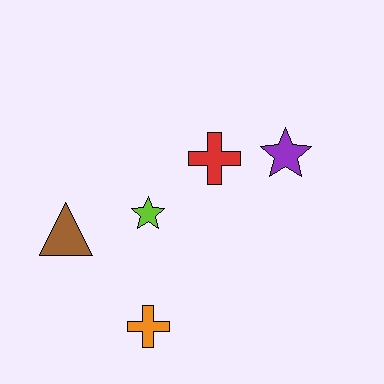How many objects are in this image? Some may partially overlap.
There are 5 objects.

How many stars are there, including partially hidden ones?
There are 2 stars.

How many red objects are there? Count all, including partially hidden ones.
There is 1 red object.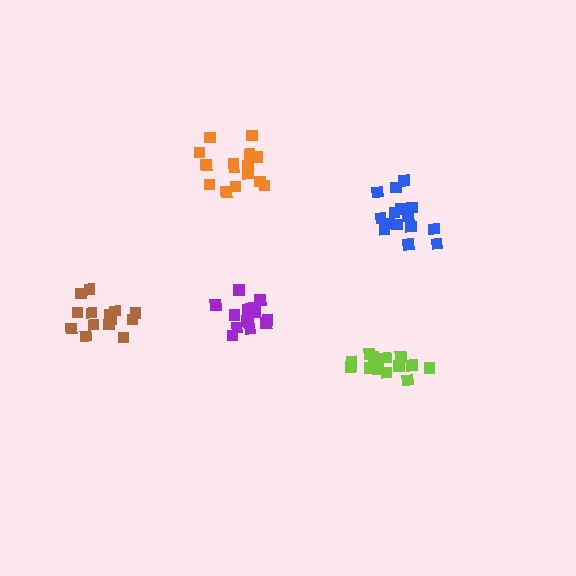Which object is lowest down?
The lime cluster is bottommost.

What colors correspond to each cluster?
The clusters are colored: lime, brown, purple, blue, orange.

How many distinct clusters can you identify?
There are 5 distinct clusters.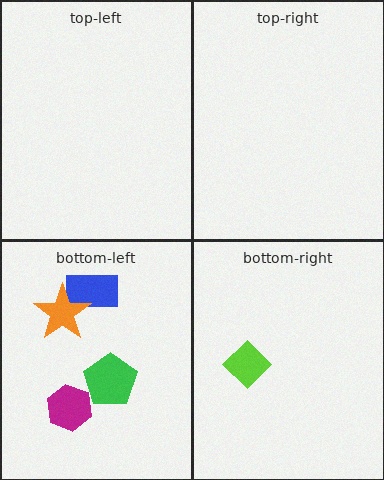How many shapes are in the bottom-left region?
4.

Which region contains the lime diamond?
The bottom-right region.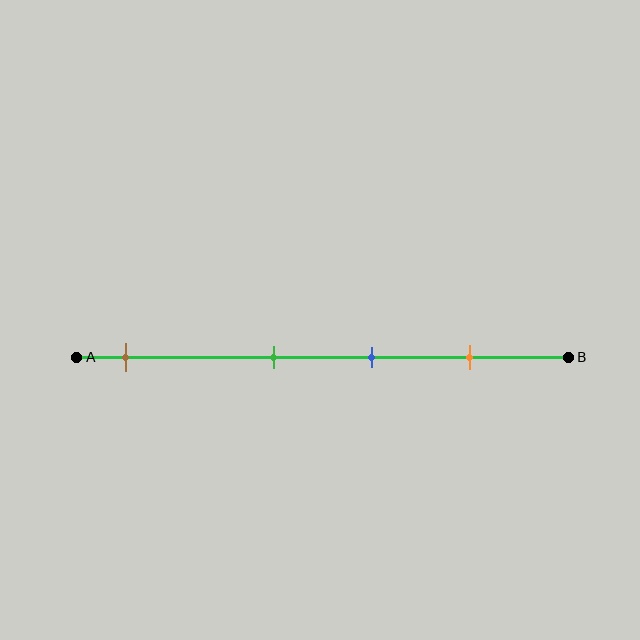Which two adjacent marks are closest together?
The green and blue marks are the closest adjacent pair.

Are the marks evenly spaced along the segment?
No, the marks are not evenly spaced.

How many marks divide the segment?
There are 4 marks dividing the segment.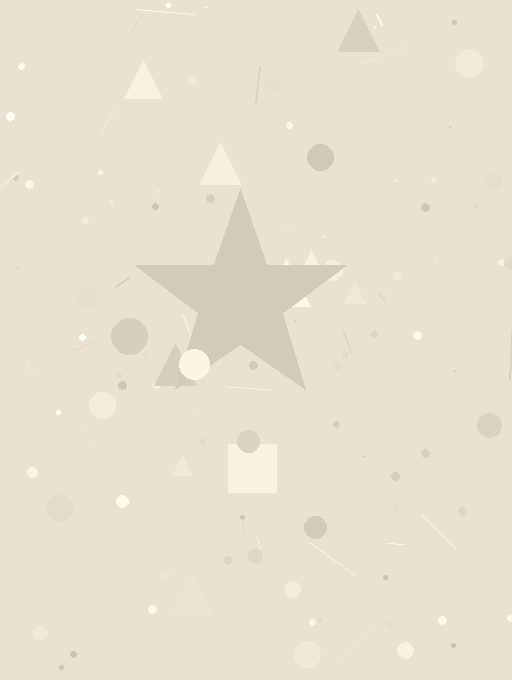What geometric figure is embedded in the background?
A star is embedded in the background.